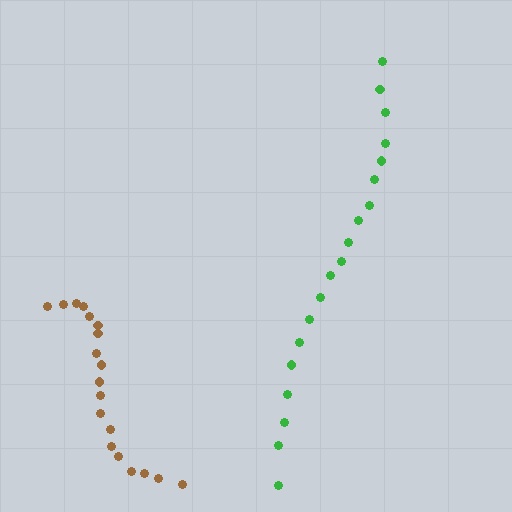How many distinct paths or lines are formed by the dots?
There are 2 distinct paths.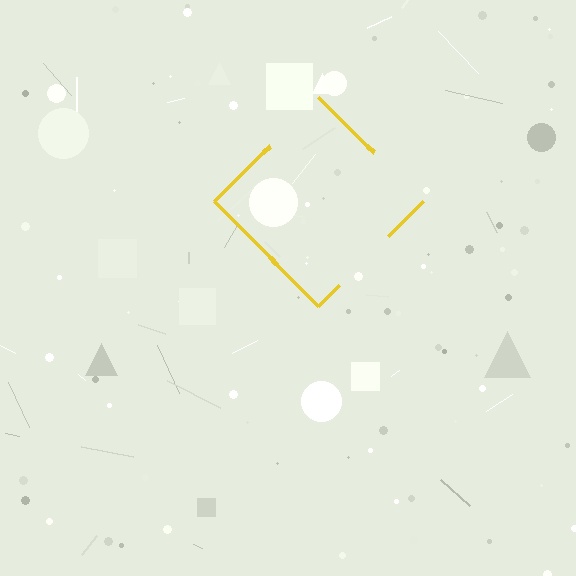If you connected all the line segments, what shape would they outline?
They would outline a diamond.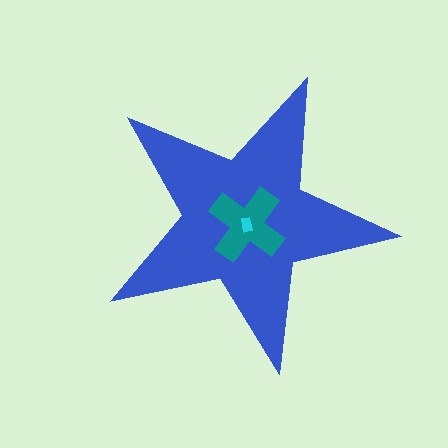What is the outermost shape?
The blue star.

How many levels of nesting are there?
3.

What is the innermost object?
The cyan rectangle.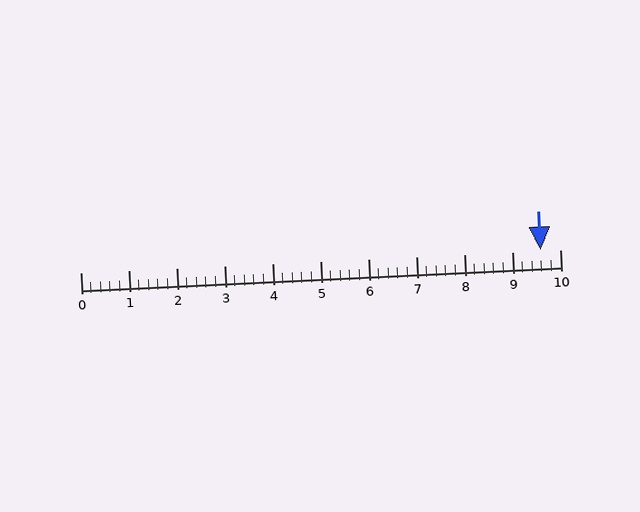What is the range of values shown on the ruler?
The ruler shows values from 0 to 10.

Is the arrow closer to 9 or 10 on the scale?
The arrow is closer to 10.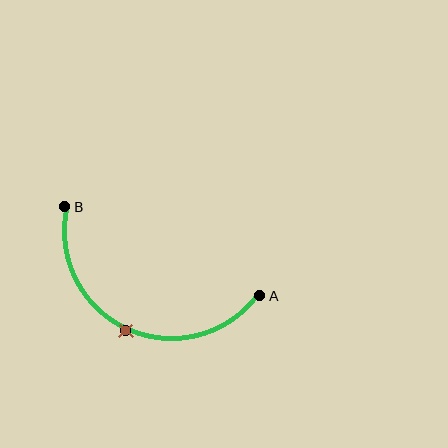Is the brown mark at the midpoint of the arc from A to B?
Yes. The brown mark lies on the arc at equal arc-length from both A and B — it is the arc midpoint.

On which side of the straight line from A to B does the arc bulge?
The arc bulges below the straight line connecting A and B.